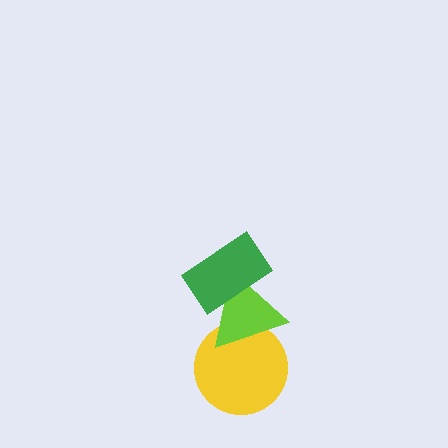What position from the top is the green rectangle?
The green rectangle is 1st from the top.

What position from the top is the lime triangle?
The lime triangle is 2nd from the top.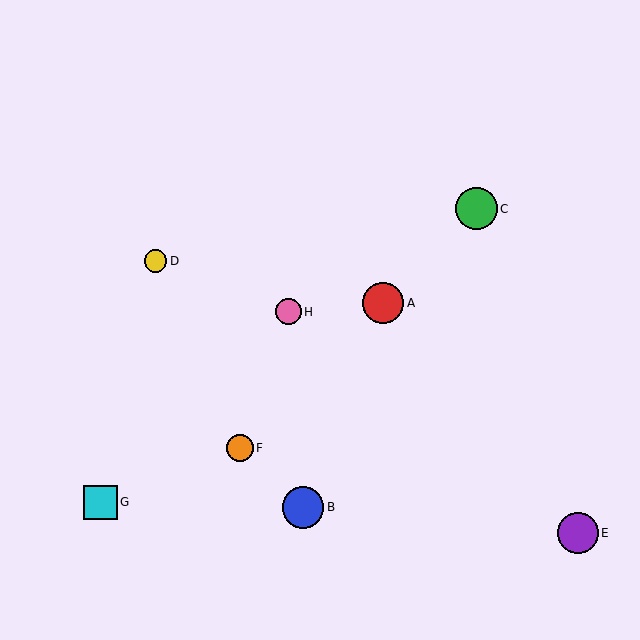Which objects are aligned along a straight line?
Objects A, C, F are aligned along a straight line.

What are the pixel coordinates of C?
Object C is at (476, 209).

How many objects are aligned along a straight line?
3 objects (A, C, F) are aligned along a straight line.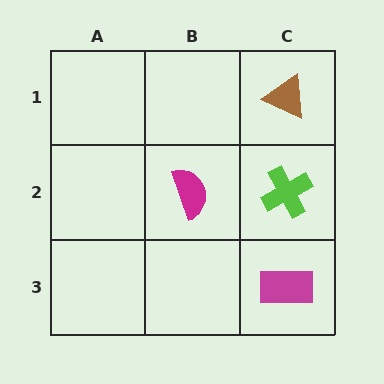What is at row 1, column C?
A brown triangle.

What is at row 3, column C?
A magenta rectangle.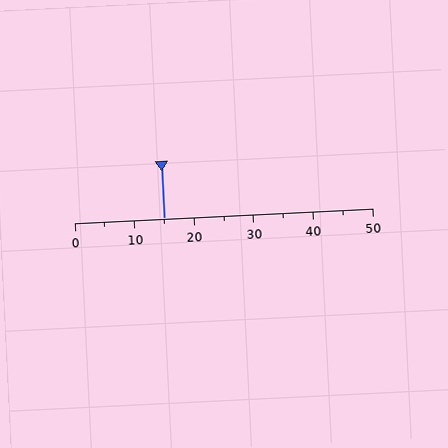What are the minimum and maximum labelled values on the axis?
The axis runs from 0 to 50.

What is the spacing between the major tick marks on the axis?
The major ticks are spaced 10 apart.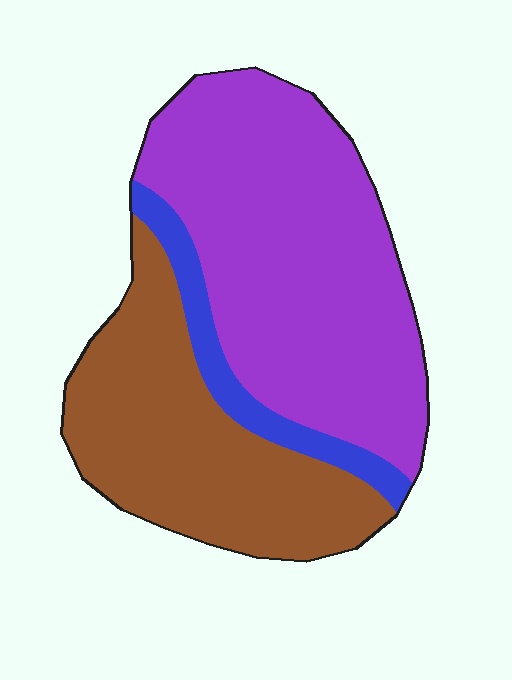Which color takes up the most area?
Purple, at roughly 55%.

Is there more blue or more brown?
Brown.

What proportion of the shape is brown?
Brown covers about 35% of the shape.